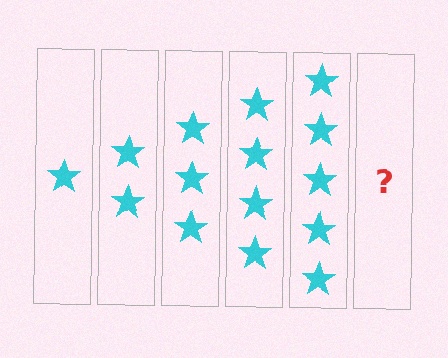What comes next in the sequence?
The next element should be 6 stars.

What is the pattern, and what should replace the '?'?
The pattern is that each step adds one more star. The '?' should be 6 stars.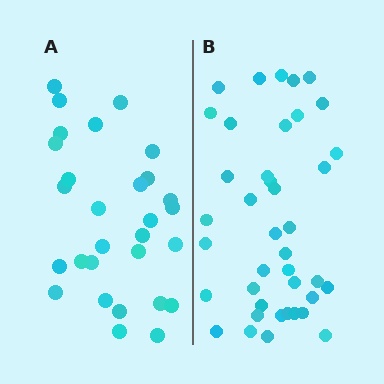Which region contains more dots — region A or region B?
Region B (the right region) has more dots.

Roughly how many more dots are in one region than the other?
Region B has roughly 12 or so more dots than region A.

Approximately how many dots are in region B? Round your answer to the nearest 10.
About 40 dots.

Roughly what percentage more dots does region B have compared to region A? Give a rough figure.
About 40% more.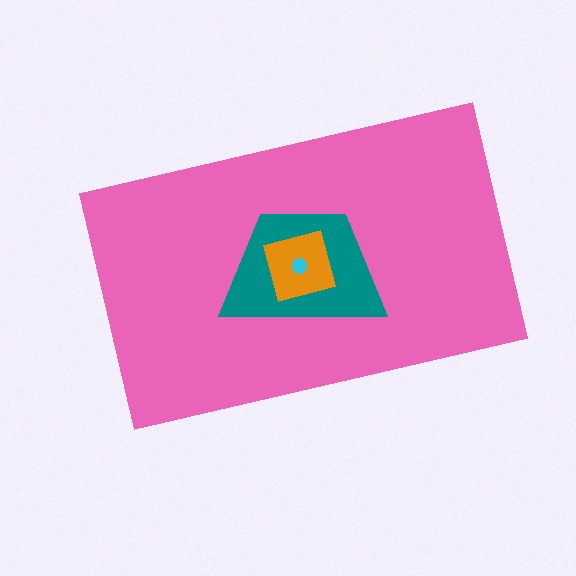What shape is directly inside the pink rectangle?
The teal trapezoid.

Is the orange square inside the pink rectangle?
Yes.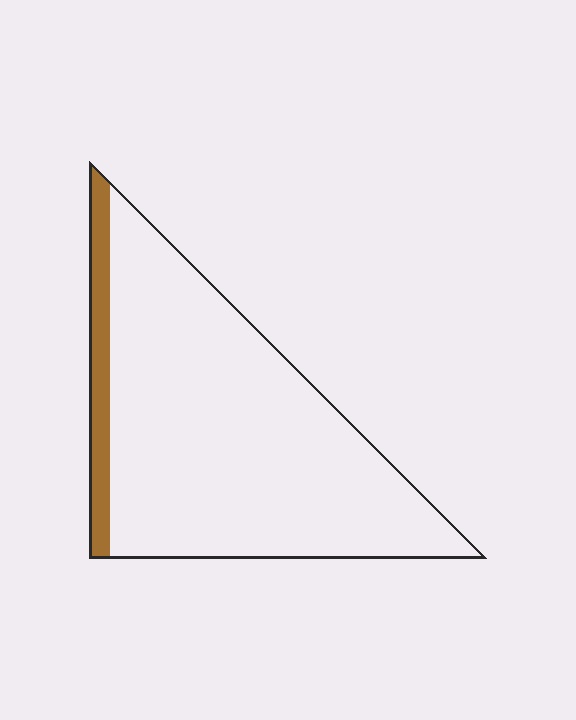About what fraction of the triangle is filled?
About one tenth (1/10).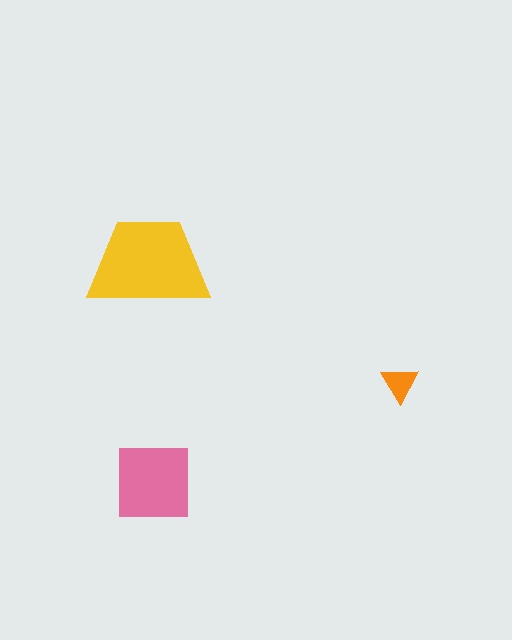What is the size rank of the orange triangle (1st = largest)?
3rd.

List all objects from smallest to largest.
The orange triangle, the pink square, the yellow trapezoid.